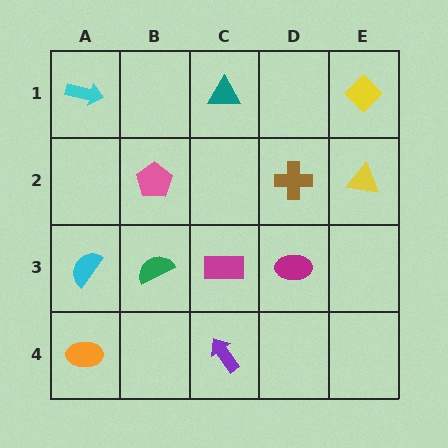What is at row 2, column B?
A pink pentagon.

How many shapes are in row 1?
3 shapes.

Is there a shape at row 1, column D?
No, that cell is empty.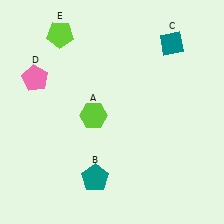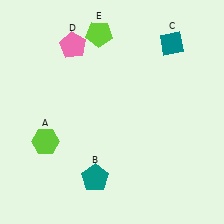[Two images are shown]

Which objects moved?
The objects that moved are: the lime hexagon (A), the pink pentagon (D), the lime pentagon (E).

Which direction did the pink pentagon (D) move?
The pink pentagon (D) moved right.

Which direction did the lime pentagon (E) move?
The lime pentagon (E) moved right.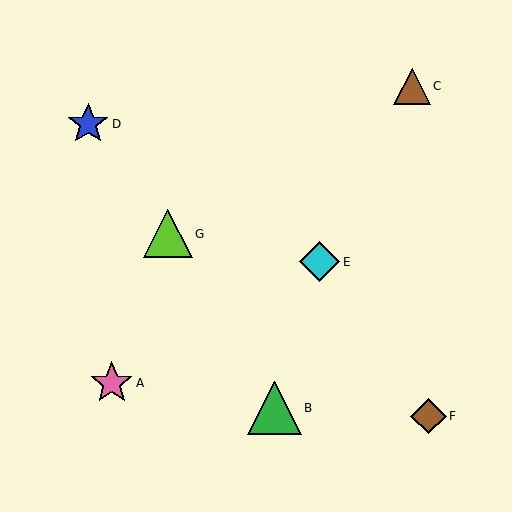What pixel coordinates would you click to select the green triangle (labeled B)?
Click at (275, 408) to select the green triangle B.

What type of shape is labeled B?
Shape B is a green triangle.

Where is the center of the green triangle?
The center of the green triangle is at (275, 408).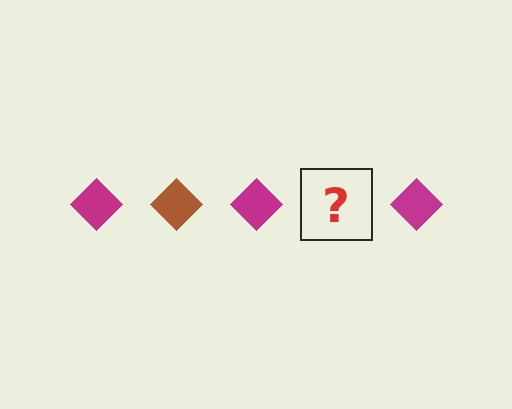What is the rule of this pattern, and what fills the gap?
The rule is that the pattern cycles through magenta, brown diamonds. The gap should be filled with a brown diamond.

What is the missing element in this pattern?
The missing element is a brown diamond.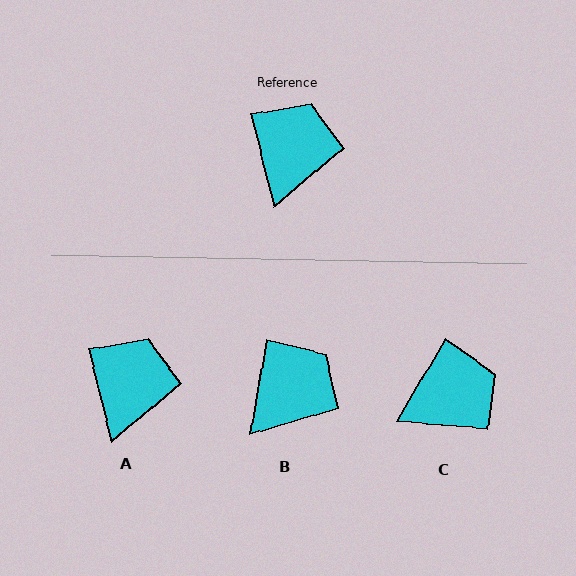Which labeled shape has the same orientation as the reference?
A.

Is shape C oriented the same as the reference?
No, it is off by about 44 degrees.